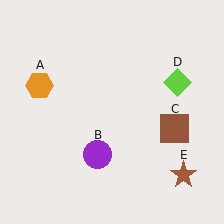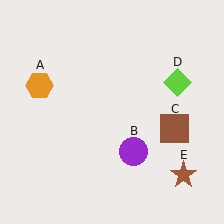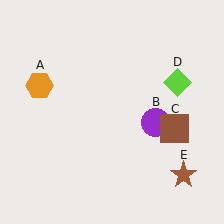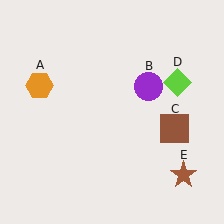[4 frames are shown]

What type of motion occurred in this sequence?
The purple circle (object B) rotated counterclockwise around the center of the scene.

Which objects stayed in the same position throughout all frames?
Orange hexagon (object A) and brown square (object C) and lime diamond (object D) and brown star (object E) remained stationary.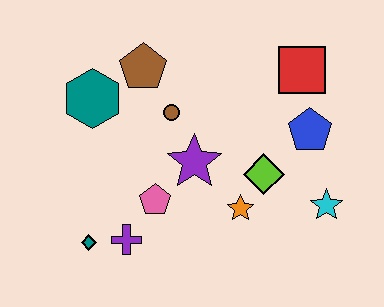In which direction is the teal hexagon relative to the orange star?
The teal hexagon is to the left of the orange star.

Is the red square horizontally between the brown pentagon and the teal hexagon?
No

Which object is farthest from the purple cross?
The red square is farthest from the purple cross.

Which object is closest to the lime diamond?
The orange star is closest to the lime diamond.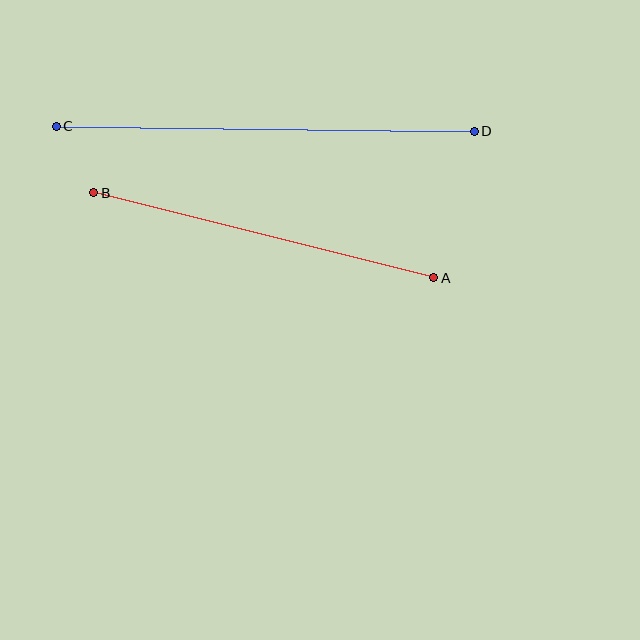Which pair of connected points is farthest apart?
Points C and D are farthest apart.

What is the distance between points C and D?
The distance is approximately 418 pixels.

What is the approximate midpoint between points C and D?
The midpoint is at approximately (265, 129) pixels.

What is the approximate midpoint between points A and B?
The midpoint is at approximately (264, 235) pixels.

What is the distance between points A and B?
The distance is approximately 351 pixels.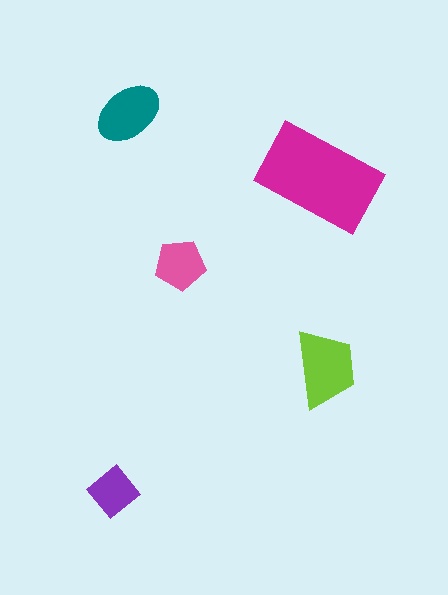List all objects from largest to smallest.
The magenta rectangle, the lime trapezoid, the teal ellipse, the pink pentagon, the purple diamond.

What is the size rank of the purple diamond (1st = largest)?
5th.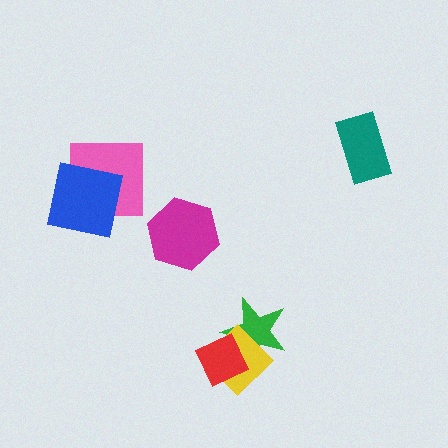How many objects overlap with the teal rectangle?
0 objects overlap with the teal rectangle.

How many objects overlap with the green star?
2 objects overlap with the green star.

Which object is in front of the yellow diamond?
The red diamond is in front of the yellow diamond.